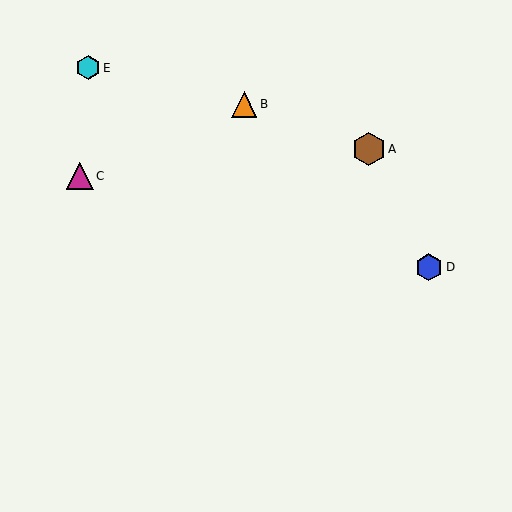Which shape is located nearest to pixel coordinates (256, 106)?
The orange triangle (labeled B) at (244, 104) is nearest to that location.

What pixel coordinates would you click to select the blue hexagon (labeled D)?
Click at (429, 267) to select the blue hexagon D.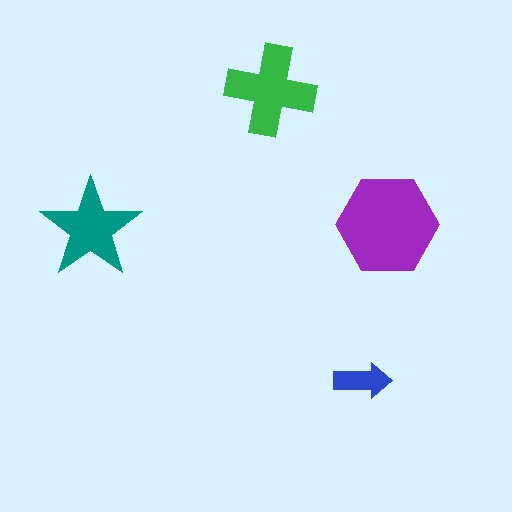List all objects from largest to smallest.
The purple hexagon, the green cross, the teal star, the blue arrow.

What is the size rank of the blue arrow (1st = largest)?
4th.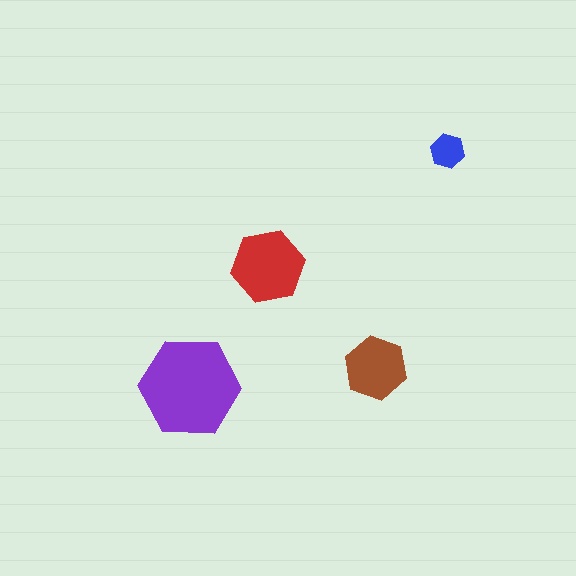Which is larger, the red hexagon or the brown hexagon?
The red one.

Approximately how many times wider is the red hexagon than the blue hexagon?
About 2 times wider.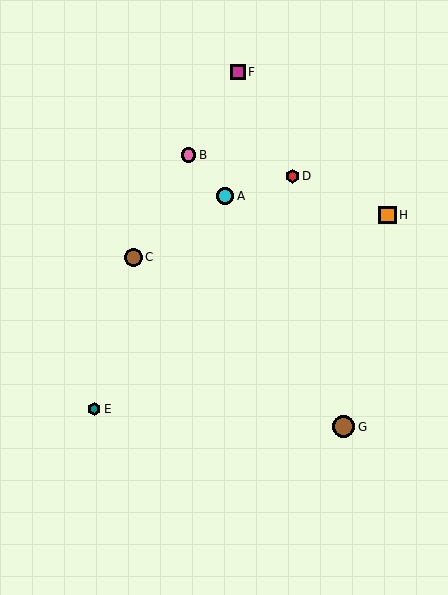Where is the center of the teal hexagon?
The center of the teal hexagon is at (94, 409).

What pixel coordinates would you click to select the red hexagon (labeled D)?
Click at (292, 176) to select the red hexagon D.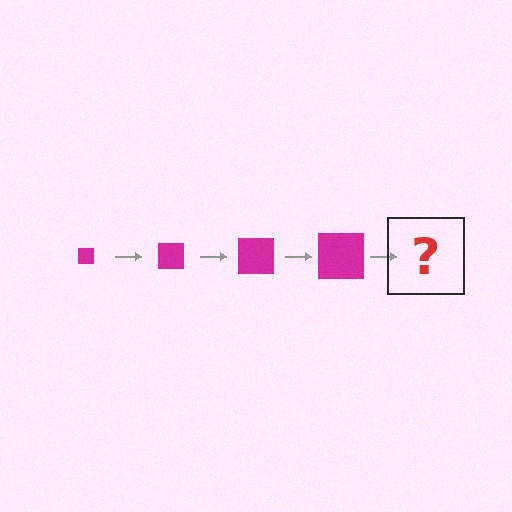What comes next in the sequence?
The next element should be a magenta square, larger than the previous one.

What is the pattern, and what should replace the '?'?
The pattern is that the square gets progressively larger each step. The '?' should be a magenta square, larger than the previous one.